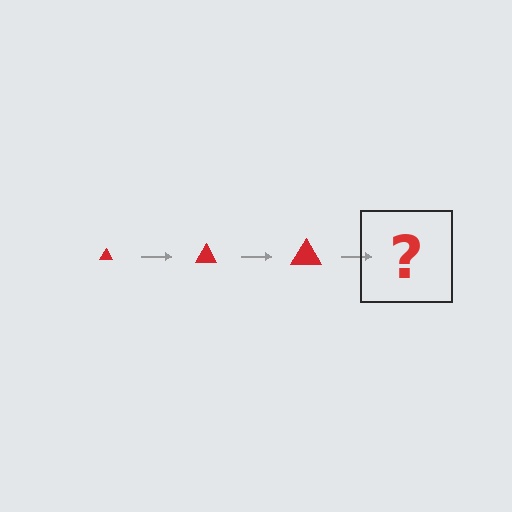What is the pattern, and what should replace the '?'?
The pattern is that the triangle gets progressively larger each step. The '?' should be a red triangle, larger than the previous one.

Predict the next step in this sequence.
The next step is a red triangle, larger than the previous one.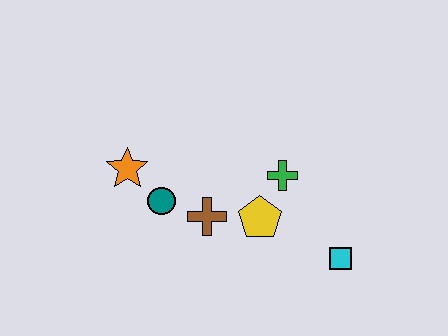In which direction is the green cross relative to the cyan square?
The green cross is above the cyan square.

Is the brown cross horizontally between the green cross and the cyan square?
No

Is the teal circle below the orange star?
Yes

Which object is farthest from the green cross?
The orange star is farthest from the green cross.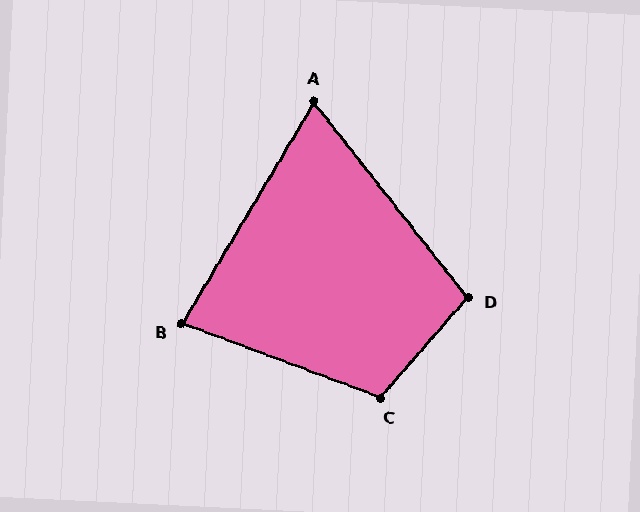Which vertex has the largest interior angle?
C, at approximately 111 degrees.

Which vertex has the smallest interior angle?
A, at approximately 69 degrees.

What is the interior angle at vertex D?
Approximately 101 degrees (obtuse).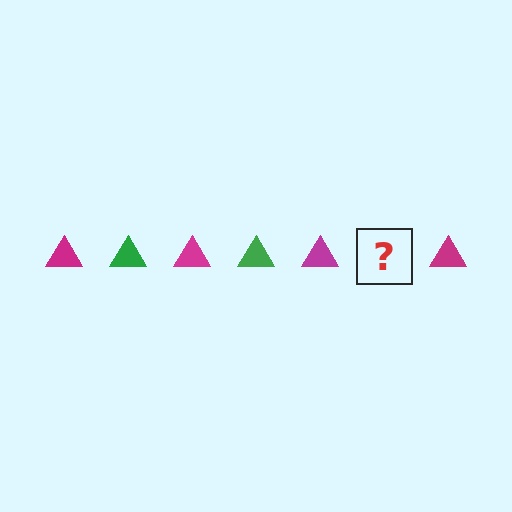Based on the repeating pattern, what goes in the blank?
The blank should be a green triangle.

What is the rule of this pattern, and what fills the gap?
The rule is that the pattern cycles through magenta, green triangles. The gap should be filled with a green triangle.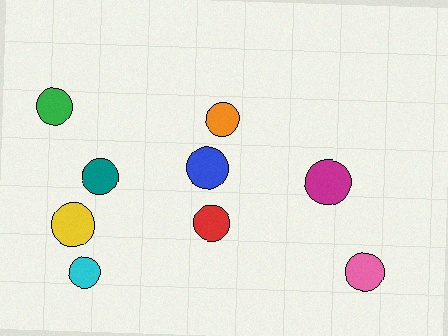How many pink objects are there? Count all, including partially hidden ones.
There is 1 pink object.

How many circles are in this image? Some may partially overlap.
There are 9 circles.